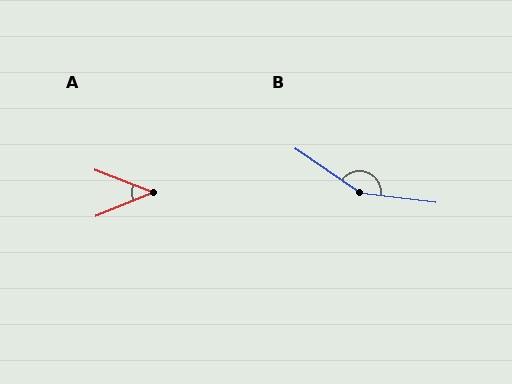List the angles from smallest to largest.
A (43°), B (153°).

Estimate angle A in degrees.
Approximately 43 degrees.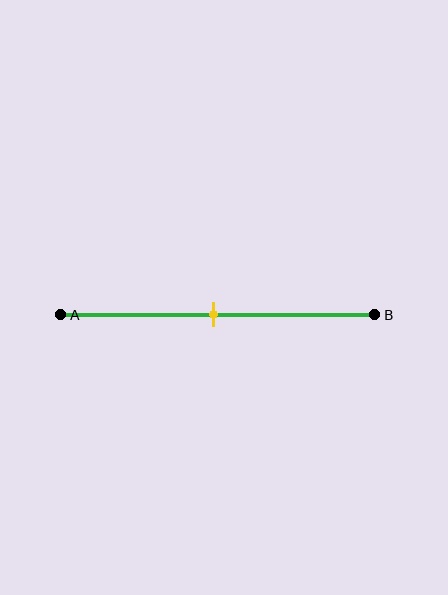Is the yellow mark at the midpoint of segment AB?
Yes, the mark is approximately at the midpoint.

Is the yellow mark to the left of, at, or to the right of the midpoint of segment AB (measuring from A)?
The yellow mark is approximately at the midpoint of segment AB.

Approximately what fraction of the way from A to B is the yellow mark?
The yellow mark is approximately 50% of the way from A to B.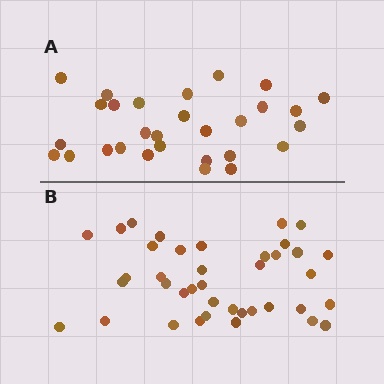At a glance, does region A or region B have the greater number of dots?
Region B (the bottom region) has more dots.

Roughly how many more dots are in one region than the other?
Region B has roughly 10 or so more dots than region A.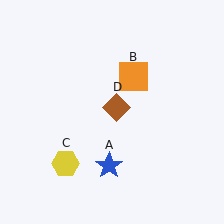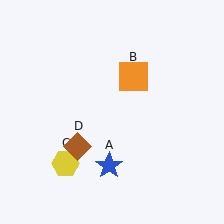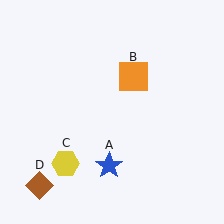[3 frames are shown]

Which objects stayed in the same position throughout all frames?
Blue star (object A) and orange square (object B) and yellow hexagon (object C) remained stationary.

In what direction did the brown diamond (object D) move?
The brown diamond (object D) moved down and to the left.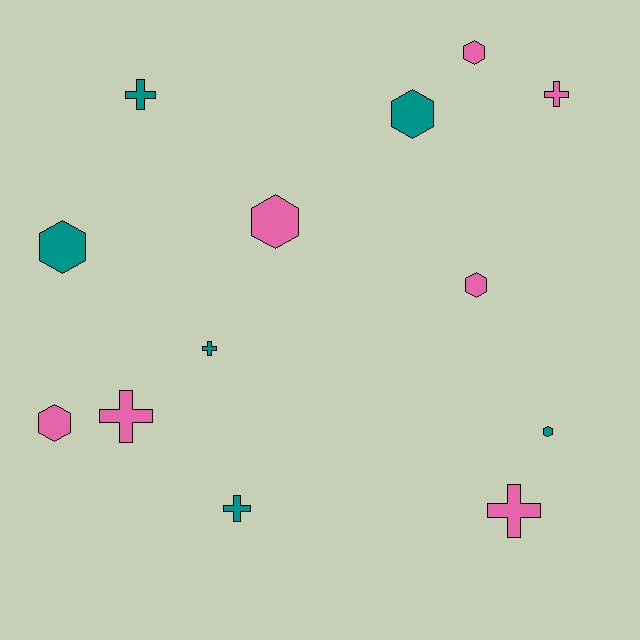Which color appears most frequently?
Pink, with 7 objects.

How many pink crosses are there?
There are 3 pink crosses.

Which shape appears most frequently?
Hexagon, with 7 objects.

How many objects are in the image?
There are 13 objects.